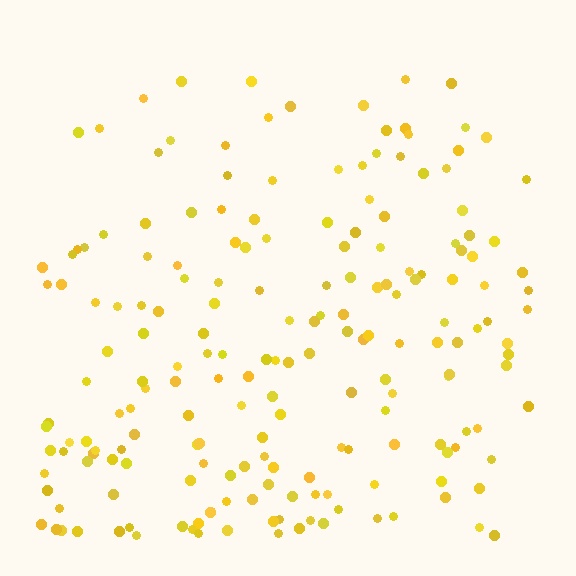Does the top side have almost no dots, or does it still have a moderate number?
Still a moderate number, just noticeably fewer than the bottom.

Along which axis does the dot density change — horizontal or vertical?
Vertical.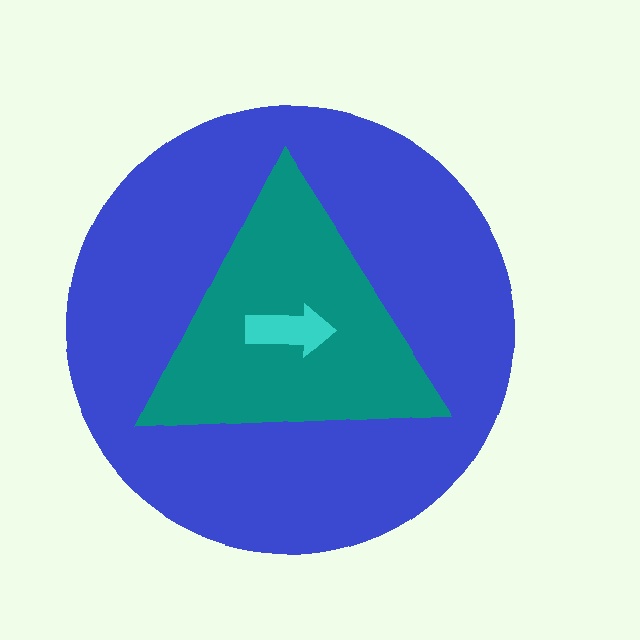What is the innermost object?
The cyan arrow.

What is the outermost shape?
The blue circle.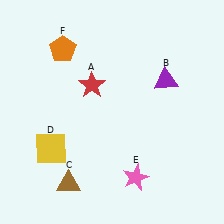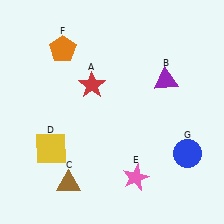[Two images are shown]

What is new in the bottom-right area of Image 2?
A blue circle (G) was added in the bottom-right area of Image 2.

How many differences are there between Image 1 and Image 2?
There is 1 difference between the two images.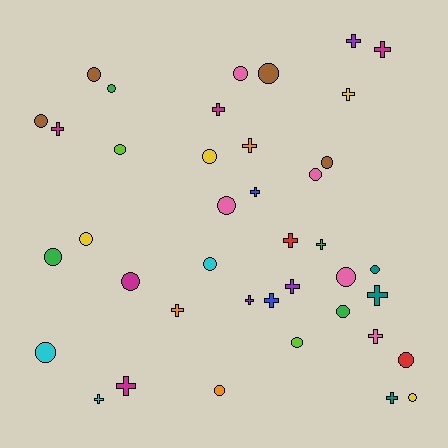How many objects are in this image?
There are 40 objects.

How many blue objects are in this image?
There are 2 blue objects.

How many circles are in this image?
There are 22 circles.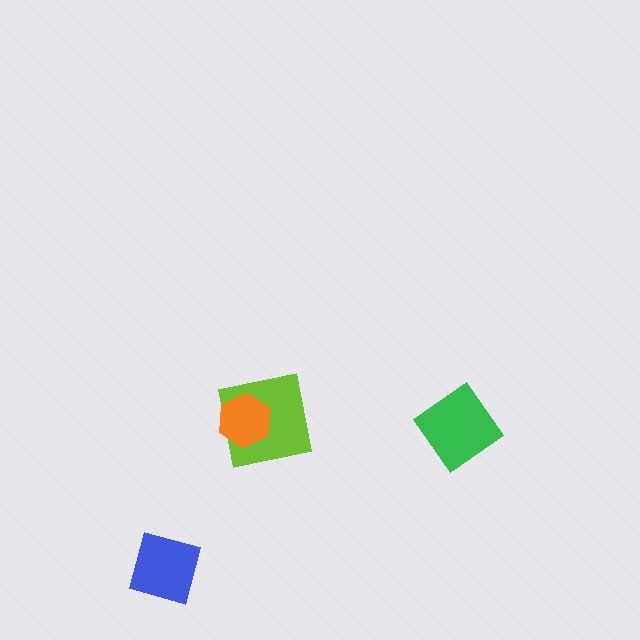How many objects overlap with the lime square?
1 object overlaps with the lime square.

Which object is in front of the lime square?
The orange hexagon is in front of the lime square.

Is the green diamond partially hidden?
No, no other shape covers it.